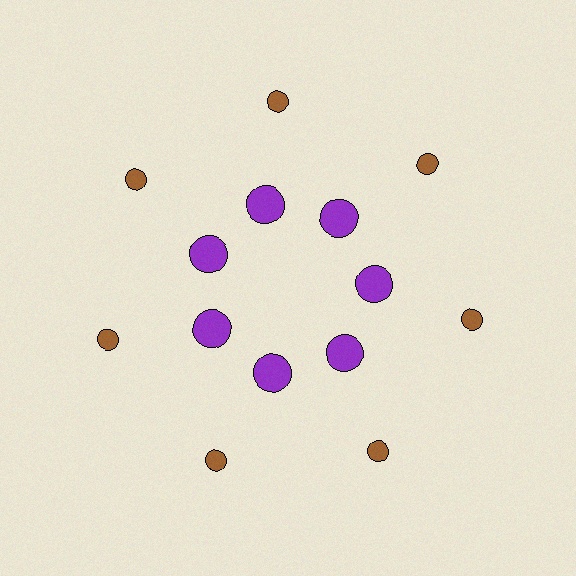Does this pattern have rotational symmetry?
Yes, this pattern has 7-fold rotational symmetry. It looks the same after rotating 51 degrees around the center.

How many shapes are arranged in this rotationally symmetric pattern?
There are 14 shapes, arranged in 7 groups of 2.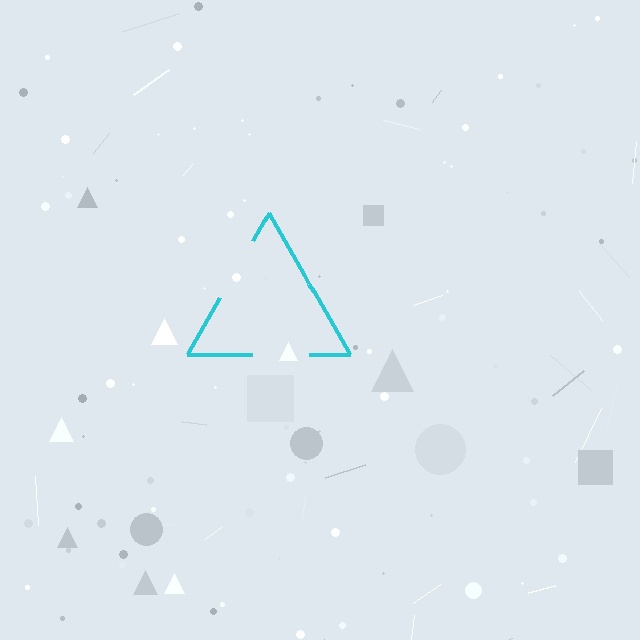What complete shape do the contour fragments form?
The contour fragments form a triangle.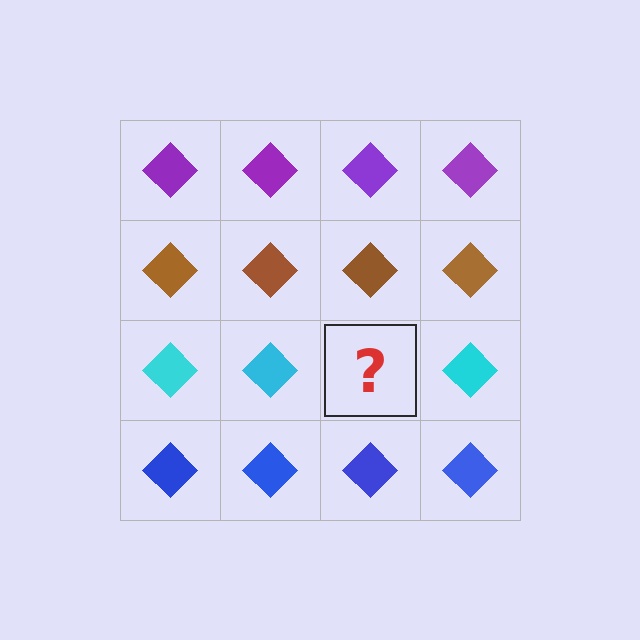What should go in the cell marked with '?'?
The missing cell should contain a cyan diamond.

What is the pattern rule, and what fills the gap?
The rule is that each row has a consistent color. The gap should be filled with a cyan diamond.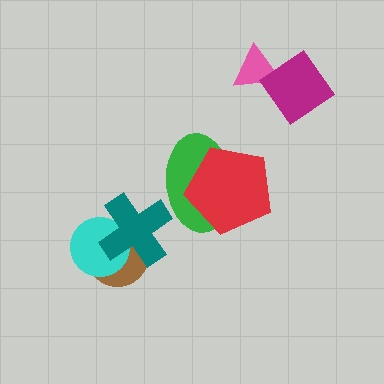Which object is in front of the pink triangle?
The magenta diamond is in front of the pink triangle.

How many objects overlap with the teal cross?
2 objects overlap with the teal cross.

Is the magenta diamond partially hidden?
No, no other shape covers it.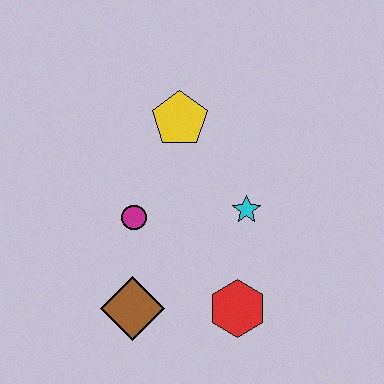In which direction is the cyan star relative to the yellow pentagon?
The cyan star is below the yellow pentagon.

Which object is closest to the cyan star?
The red hexagon is closest to the cyan star.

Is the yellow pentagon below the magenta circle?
No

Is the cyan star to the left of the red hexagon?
No